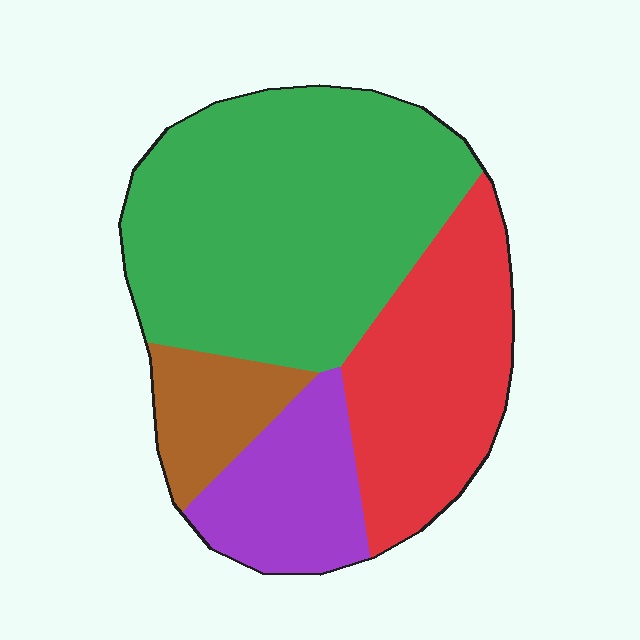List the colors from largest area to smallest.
From largest to smallest: green, red, purple, brown.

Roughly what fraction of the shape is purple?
Purple takes up about one sixth (1/6) of the shape.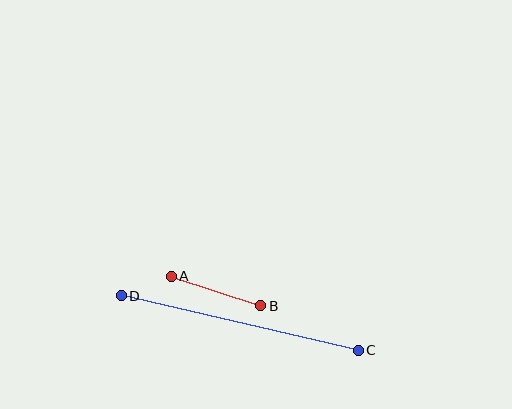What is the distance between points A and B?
The distance is approximately 94 pixels.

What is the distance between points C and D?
The distance is approximately 243 pixels.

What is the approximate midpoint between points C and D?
The midpoint is at approximately (240, 323) pixels.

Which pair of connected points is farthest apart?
Points C and D are farthest apart.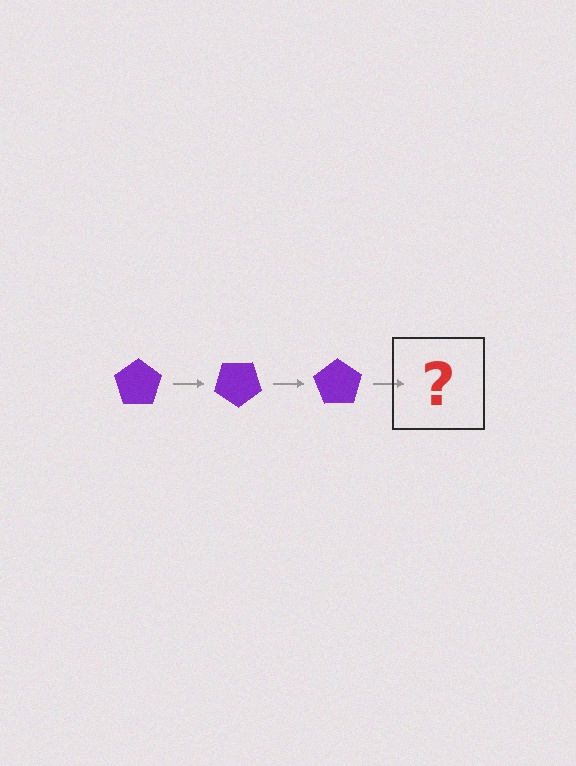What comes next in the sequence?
The next element should be a purple pentagon rotated 105 degrees.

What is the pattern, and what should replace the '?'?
The pattern is that the pentagon rotates 35 degrees each step. The '?' should be a purple pentagon rotated 105 degrees.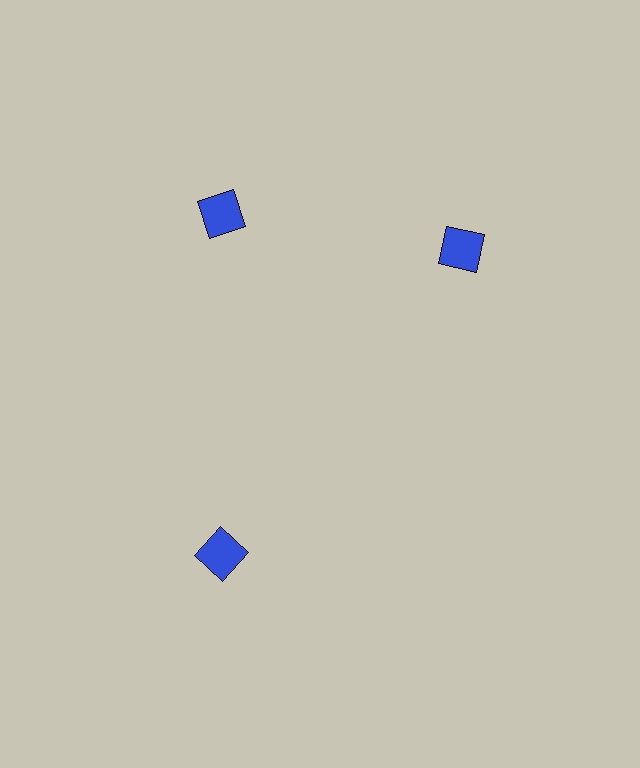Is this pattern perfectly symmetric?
No. The 3 blue squares are arranged in a ring, but one element near the 3 o'clock position is rotated out of alignment along the ring, breaking the 3-fold rotational symmetry.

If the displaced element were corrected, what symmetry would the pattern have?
It would have 3-fold rotational symmetry — the pattern would map onto itself every 120 degrees.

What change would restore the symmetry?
The symmetry would be restored by rotating it back into even spacing with its neighbors so that all 3 squares sit at equal angles and equal distance from the center.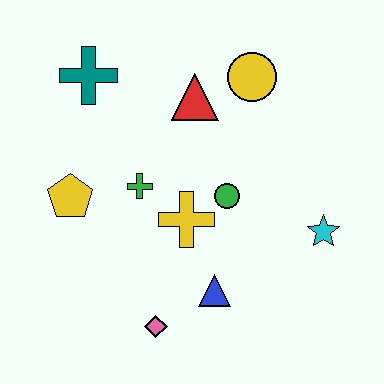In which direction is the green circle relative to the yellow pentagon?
The green circle is to the right of the yellow pentagon.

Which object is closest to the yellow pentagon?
The green cross is closest to the yellow pentagon.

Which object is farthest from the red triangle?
The pink diamond is farthest from the red triangle.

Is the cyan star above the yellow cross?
No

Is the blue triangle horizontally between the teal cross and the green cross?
No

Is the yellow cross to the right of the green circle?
No